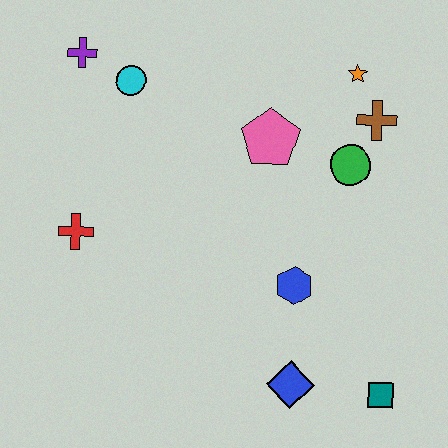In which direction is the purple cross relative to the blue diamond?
The purple cross is above the blue diamond.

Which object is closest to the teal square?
The blue diamond is closest to the teal square.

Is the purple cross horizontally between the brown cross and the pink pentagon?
No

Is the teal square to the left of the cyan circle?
No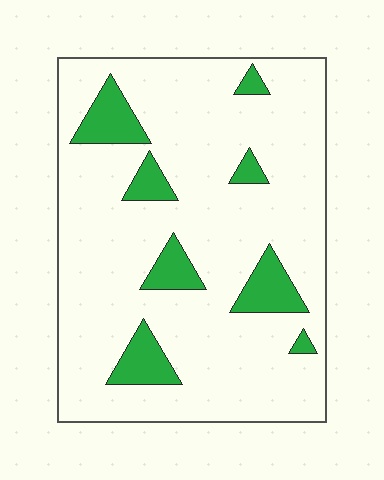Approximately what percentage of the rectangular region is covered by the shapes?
Approximately 15%.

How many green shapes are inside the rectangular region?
8.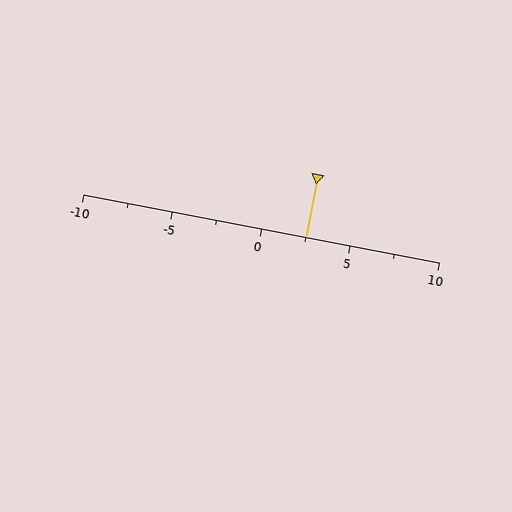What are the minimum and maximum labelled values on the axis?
The axis runs from -10 to 10.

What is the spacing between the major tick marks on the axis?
The major ticks are spaced 5 apart.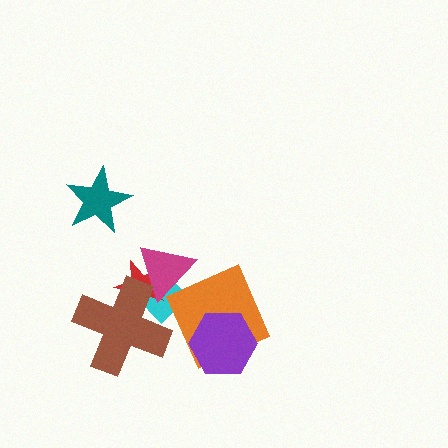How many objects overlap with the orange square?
1 object overlaps with the orange square.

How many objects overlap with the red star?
3 objects overlap with the red star.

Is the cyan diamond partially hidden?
Yes, it is partially covered by another shape.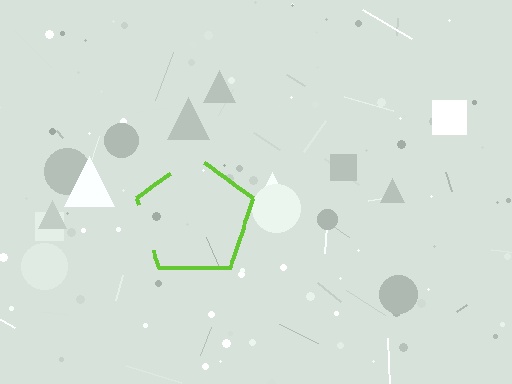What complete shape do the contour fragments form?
The contour fragments form a pentagon.